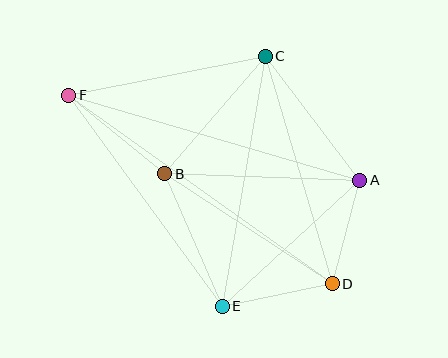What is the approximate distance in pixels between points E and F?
The distance between E and F is approximately 261 pixels.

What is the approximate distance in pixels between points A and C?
The distance between A and C is approximately 156 pixels.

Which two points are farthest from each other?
Points D and F are farthest from each other.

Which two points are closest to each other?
Points A and D are closest to each other.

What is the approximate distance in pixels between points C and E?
The distance between C and E is approximately 254 pixels.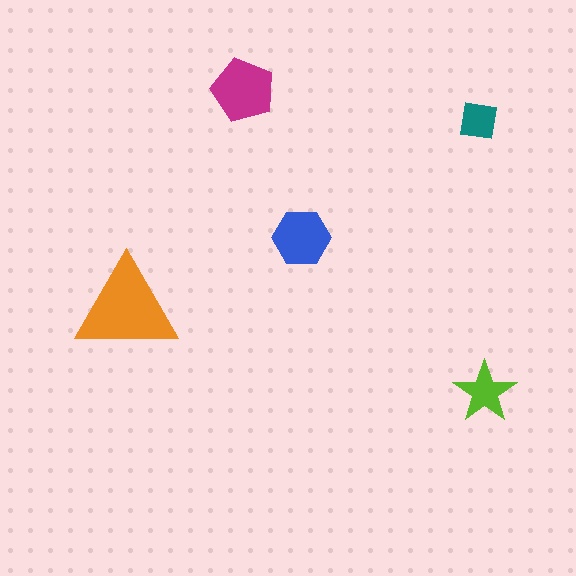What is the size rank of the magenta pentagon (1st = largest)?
2nd.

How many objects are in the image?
There are 5 objects in the image.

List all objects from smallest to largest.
The teal square, the lime star, the blue hexagon, the magenta pentagon, the orange triangle.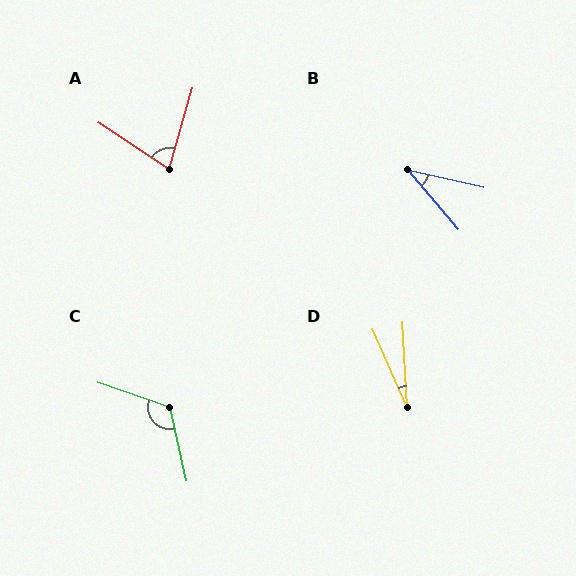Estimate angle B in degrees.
Approximately 36 degrees.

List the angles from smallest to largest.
D (21°), B (36°), A (73°), C (122°).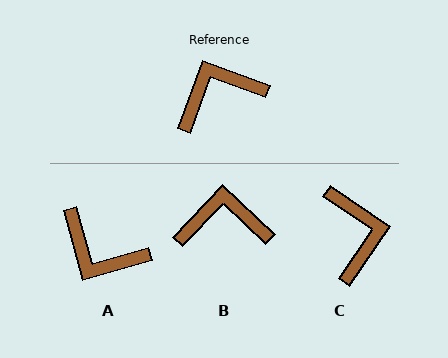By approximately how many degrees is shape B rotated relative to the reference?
Approximately 24 degrees clockwise.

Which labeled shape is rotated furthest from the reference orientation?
A, about 125 degrees away.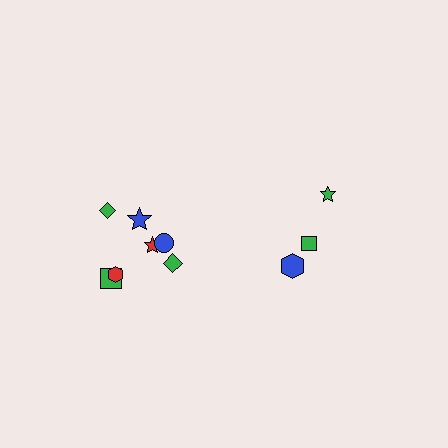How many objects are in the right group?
There are 3 objects.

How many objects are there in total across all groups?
There are 10 objects.